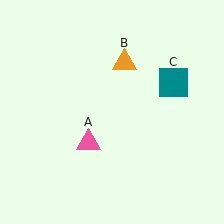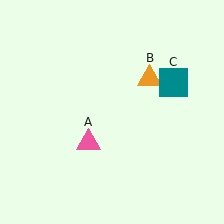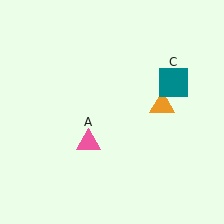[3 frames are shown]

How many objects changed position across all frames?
1 object changed position: orange triangle (object B).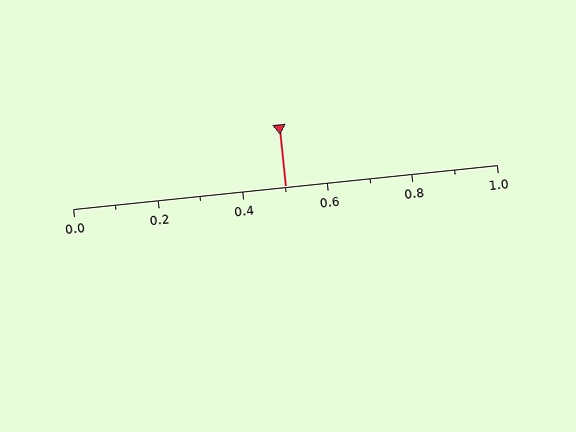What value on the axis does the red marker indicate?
The marker indicates approximately 0.5.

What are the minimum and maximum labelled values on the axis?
The axis runs from 0.0 to 1.0.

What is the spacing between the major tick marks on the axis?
The major ticks are spaced 0.2 apart.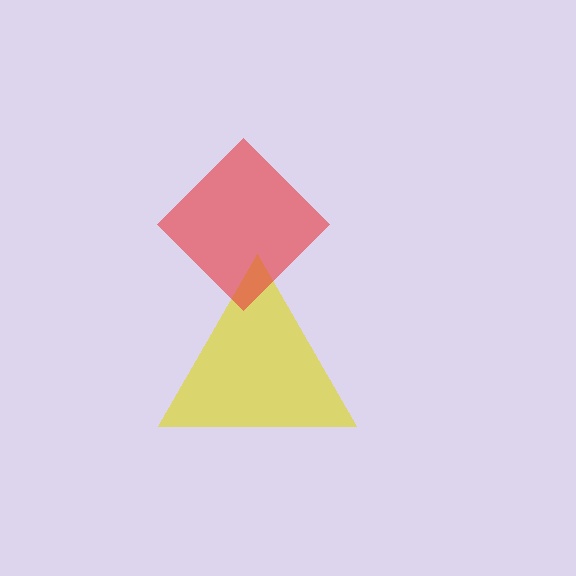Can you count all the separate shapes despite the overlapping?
Yes, there are 2 separate shapes.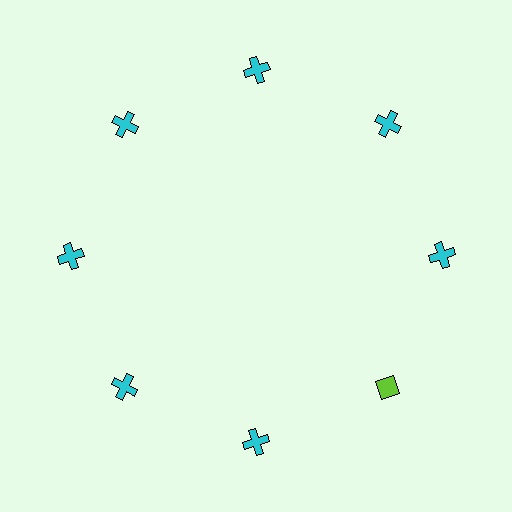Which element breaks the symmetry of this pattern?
The lime diamond at roughly the 4 o'clock position breaks the symmetry. All other shapes are cyan crosses.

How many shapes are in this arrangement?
There are 8 shapes arranged in a ring pattern.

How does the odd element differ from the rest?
It differs in both color (lime instead of cyan) and shape (diamond instead of cross).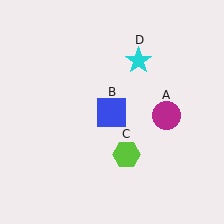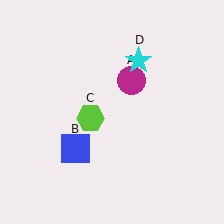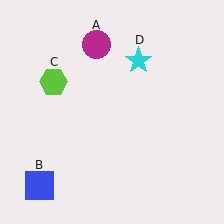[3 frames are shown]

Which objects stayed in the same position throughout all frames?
Cyan star (object D) remained stationary.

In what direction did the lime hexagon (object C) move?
The lime hexagon (object C) moved up and to the left.